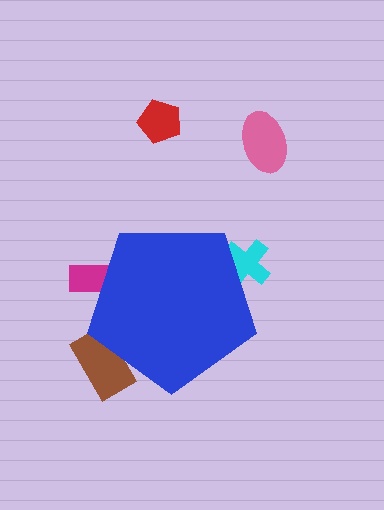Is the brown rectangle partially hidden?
Yes, the brown rectangle is partially hidden behind the blue pentagon.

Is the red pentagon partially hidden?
No, the red pentagon is fully visible.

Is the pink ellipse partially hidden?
No, the pink ellipse is fully visible.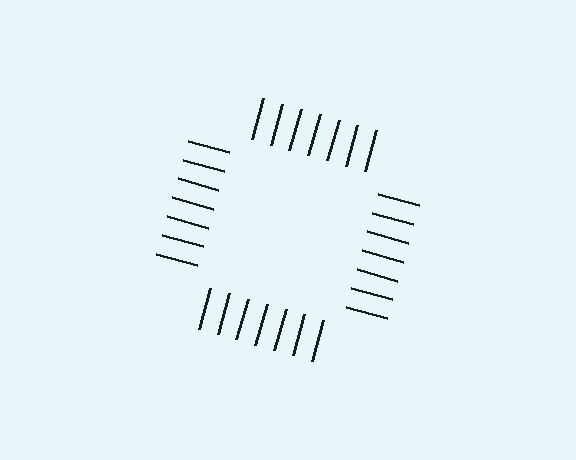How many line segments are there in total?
28 — 7 along each of the 4 edges.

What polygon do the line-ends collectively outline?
An illusory square — the line segments terminate on its edges but no continuous stroke is drawn.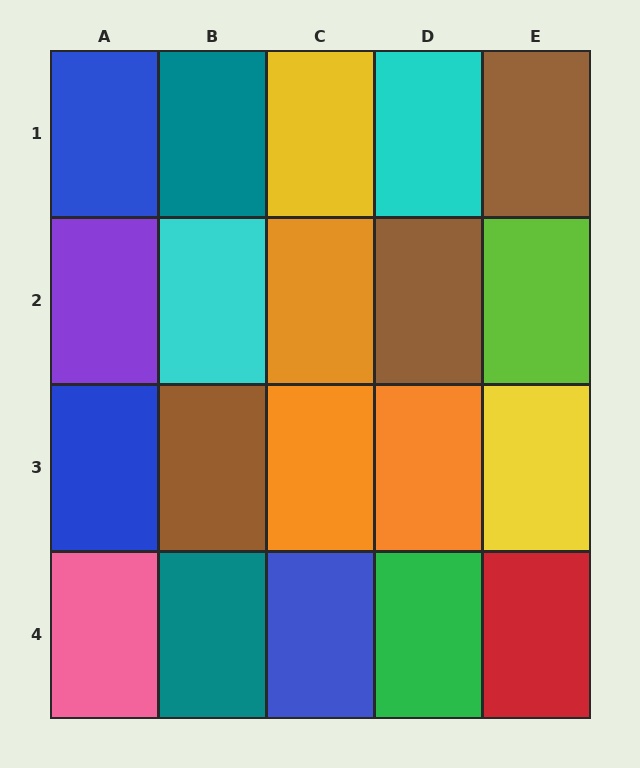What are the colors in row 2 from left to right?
Purple, cyan, orange, brown, lime.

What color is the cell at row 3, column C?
Orange.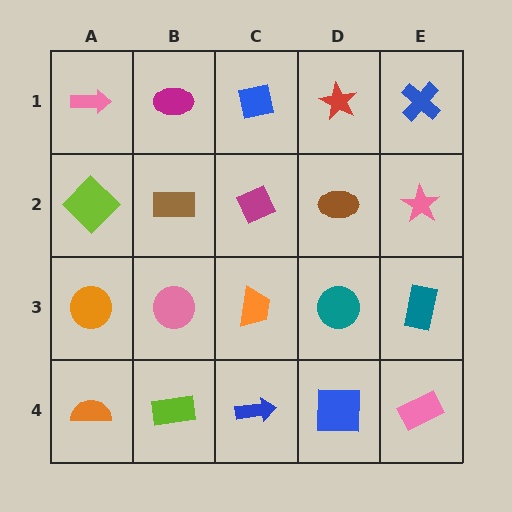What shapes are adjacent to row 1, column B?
A brown rectangle (row 2, column B), a pink arrow (row 1, column A), a blue square (row 1, column C).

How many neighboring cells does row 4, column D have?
3.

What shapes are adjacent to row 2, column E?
A blue cross (row 1, column E), a teal rectangle (row 3, column E), a brown ellipse (row 2, column D).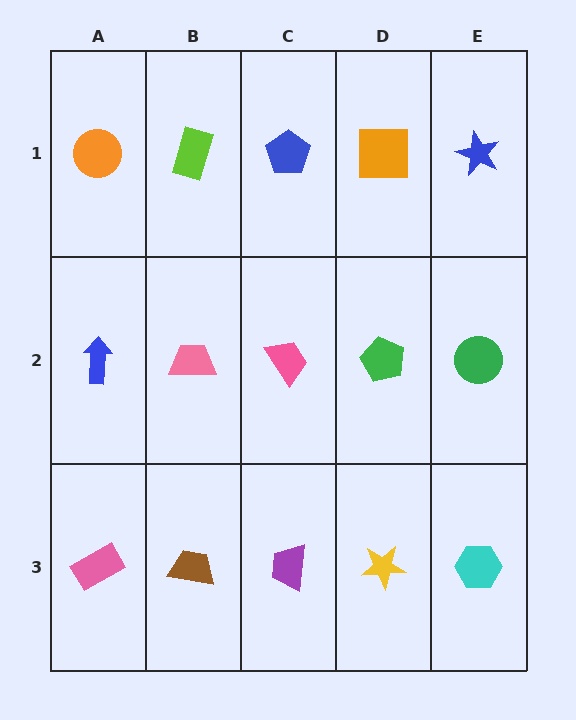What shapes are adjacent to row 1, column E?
A green circle (row 2, column E), an orange square (row 1, column D).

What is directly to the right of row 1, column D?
A blue star.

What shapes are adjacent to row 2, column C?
A blue pentagon (row 1, column C), a purple trapezoid (row 3, column C), a pink trapezoid (row 2, column B), a green pentagon (row 2, column D).